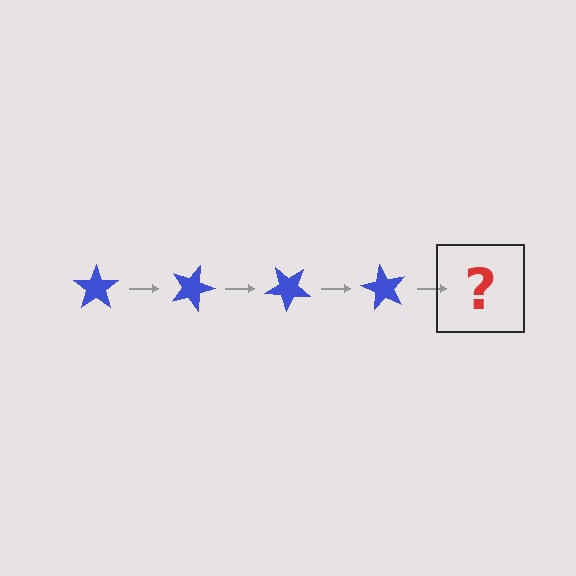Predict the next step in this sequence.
The next step is a blue star rotated 80 degrees.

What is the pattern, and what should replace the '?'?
The pattern is that the star rotates 20 degrees each step. The '?' should be a blue star rotated 80 degrees.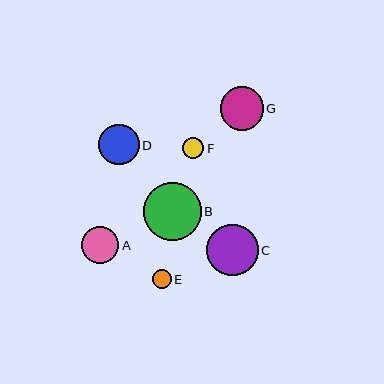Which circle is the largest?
Circle B is the largest with a size of approximately 58 pixels.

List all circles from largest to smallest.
From largest to smallest: B, C, G, D, A, F, E.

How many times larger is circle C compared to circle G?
Circle C is approximately 1.2 times the size of circle G.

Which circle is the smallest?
Circle E is the smallest with a size of approximately 19 pixels.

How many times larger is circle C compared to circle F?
Circle C is approximately 2.5 times the size of circle F.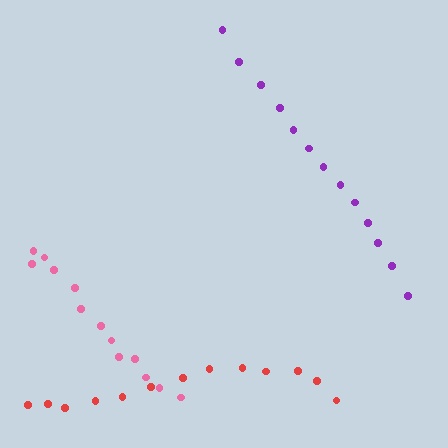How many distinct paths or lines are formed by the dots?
There are 3 distinct paths.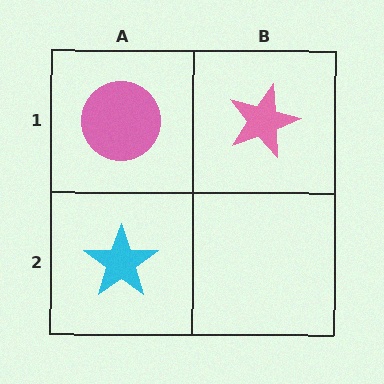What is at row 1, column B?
A pink star.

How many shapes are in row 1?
2 shapes.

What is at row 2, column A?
A cyan star.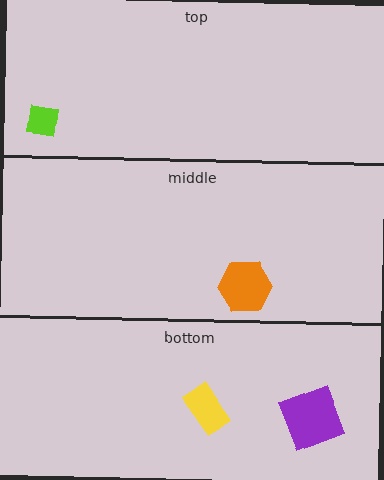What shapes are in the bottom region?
The yellow rectangle, the purple square.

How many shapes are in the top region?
1.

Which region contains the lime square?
The top region.